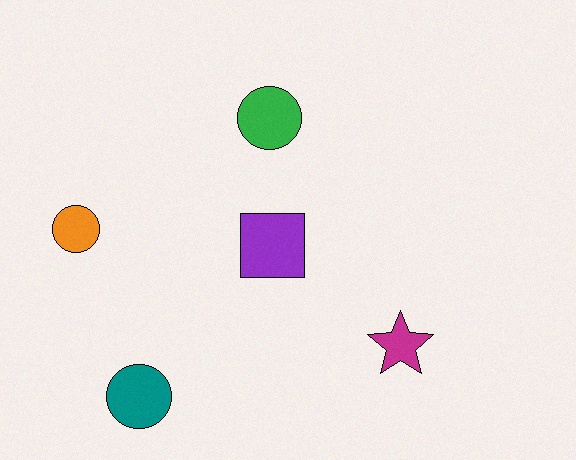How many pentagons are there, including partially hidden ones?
There are no pentagons.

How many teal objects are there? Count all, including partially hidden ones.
There is 1 teal object.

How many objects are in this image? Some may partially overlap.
There are 5 objects.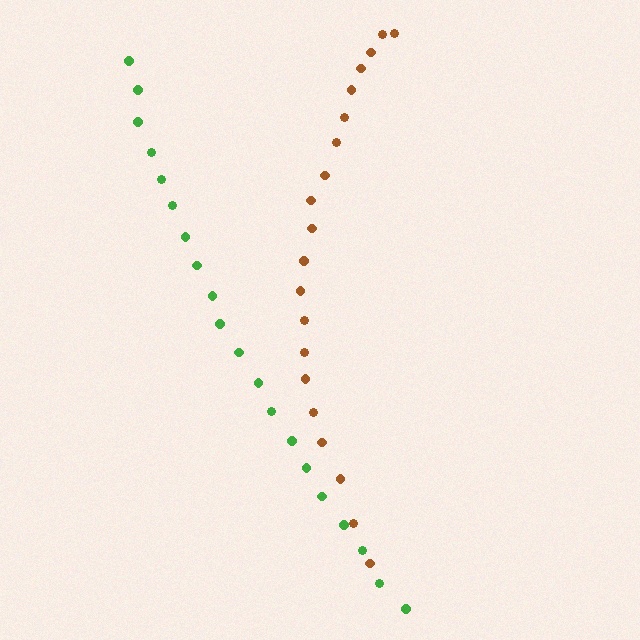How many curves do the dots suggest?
There are 2 distinct paths.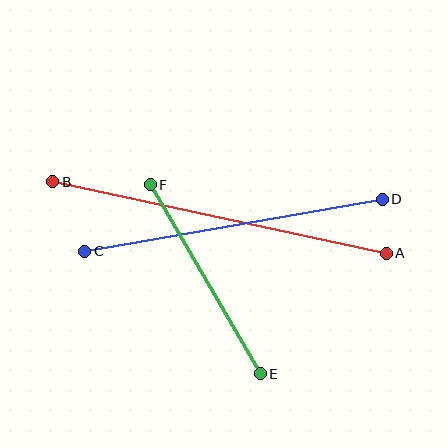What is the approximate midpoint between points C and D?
The midpoint is at approximately (233, 225) pixels.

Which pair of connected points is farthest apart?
Points A and B are farthest apart.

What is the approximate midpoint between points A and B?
The midpoint is at approximately (220, 218) pixels.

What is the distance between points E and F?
The distance is approximately 219 pixels.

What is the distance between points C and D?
The distance is approximately 302 pixels.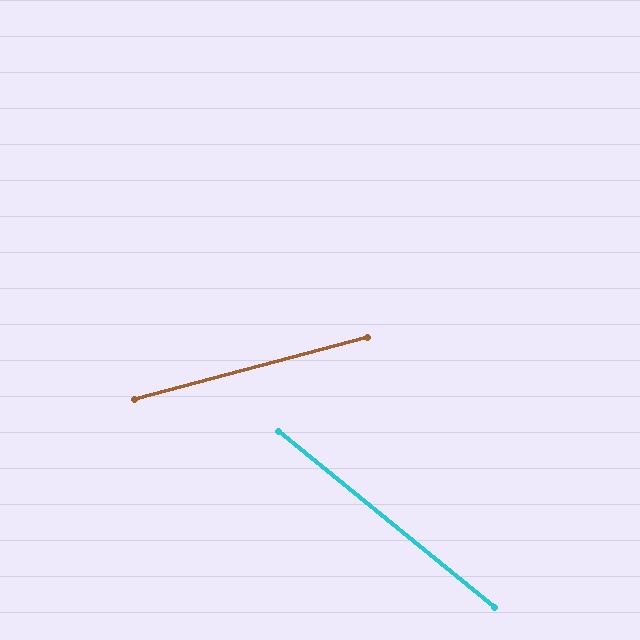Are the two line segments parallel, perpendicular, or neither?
Neither parallel nor perpendicular — they differ by about 54°.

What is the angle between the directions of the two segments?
Approximately 54 degrees.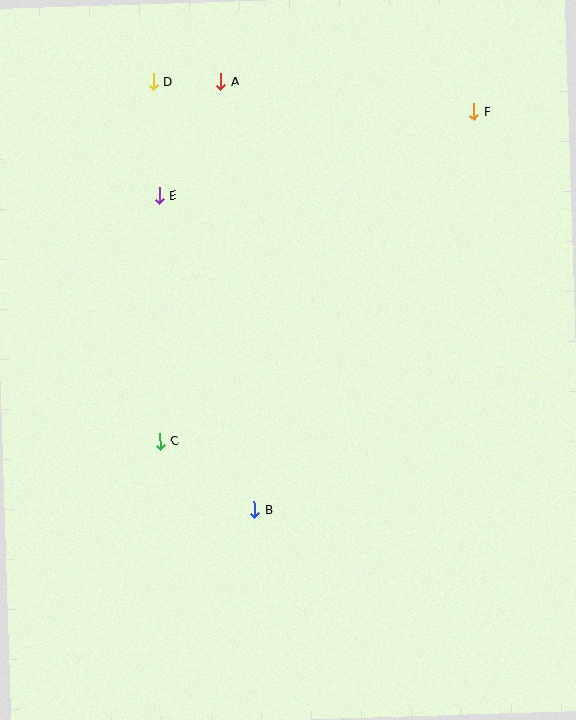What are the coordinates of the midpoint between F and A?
The midpoint between F and A is at (348, 97).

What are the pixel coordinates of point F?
Point F is at (474, 112).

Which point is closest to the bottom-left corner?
Point C is closest to the bottom-left corner.